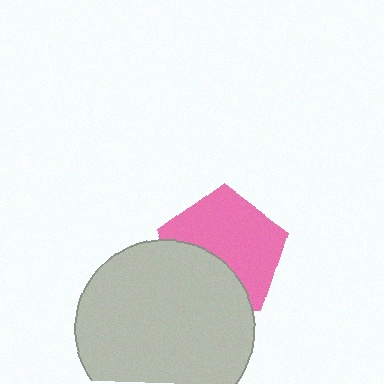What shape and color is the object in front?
The object in front is a light gray circle.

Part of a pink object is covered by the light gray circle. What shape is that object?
It is a pentagon.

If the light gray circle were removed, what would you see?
You would see the complete pink pentagon.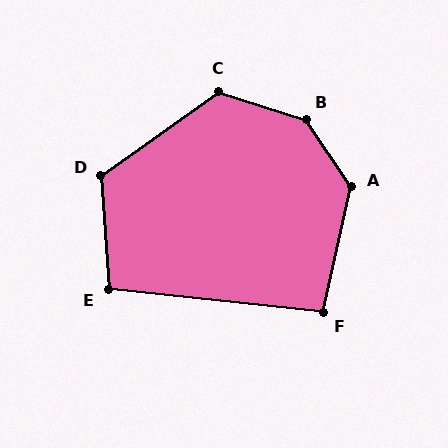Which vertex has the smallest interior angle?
F, at approximately 97 degrees.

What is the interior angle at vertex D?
Approximately 121 degrees (obtuse).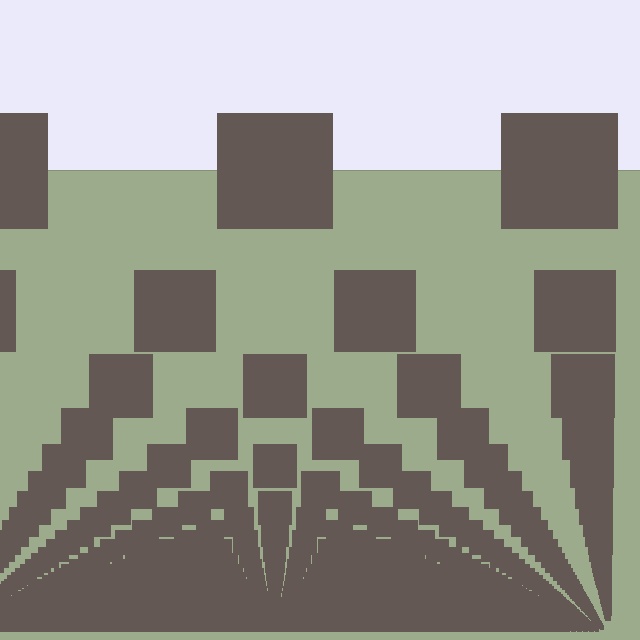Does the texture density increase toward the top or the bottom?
Density increases toward the bottom.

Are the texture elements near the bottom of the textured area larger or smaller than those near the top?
Smaller. The gradient is inverted — elements near the bottom are smaller and denser.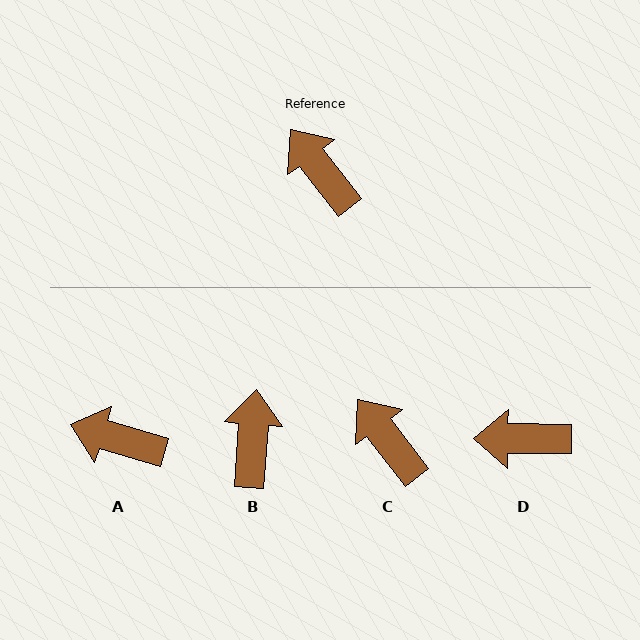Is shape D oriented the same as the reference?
No, it is off by about 52 degrees.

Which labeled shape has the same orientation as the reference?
C.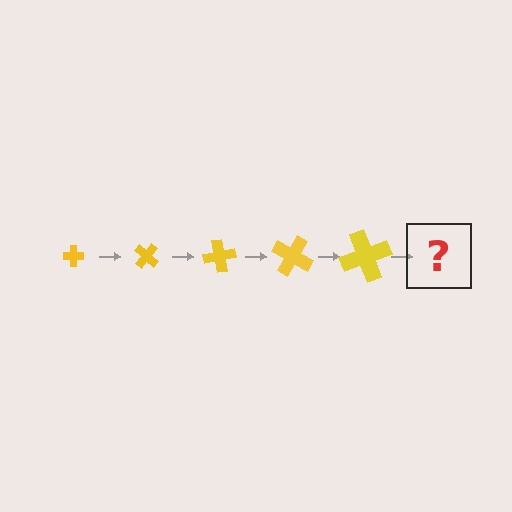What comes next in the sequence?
The next element should be a cross, larger than the previous one and rotated 200 degrees from the start.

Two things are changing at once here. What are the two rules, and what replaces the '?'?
The two rules are that the cross grows larger each step and it rotates 40 degrees each step. The '?' should be a cross, larger than the previous one and rotated 200 degrees from the start.